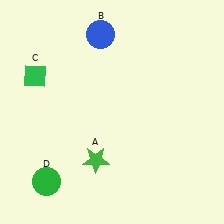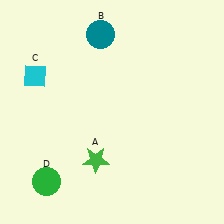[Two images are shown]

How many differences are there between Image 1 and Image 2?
There are 2 differences between the two images.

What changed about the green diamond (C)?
In Image 1, C is green. In Image 2, it changed to cyan.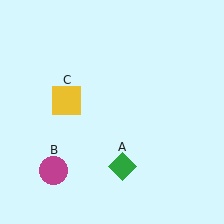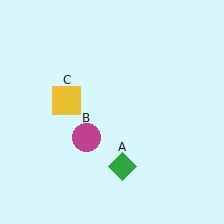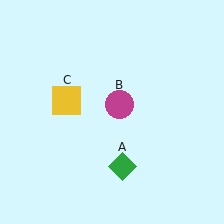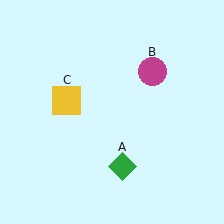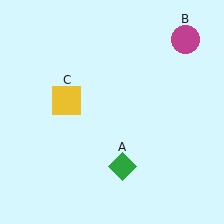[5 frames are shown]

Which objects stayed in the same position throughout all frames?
Green diamond (object A) and yellow square (object C) remained stationary.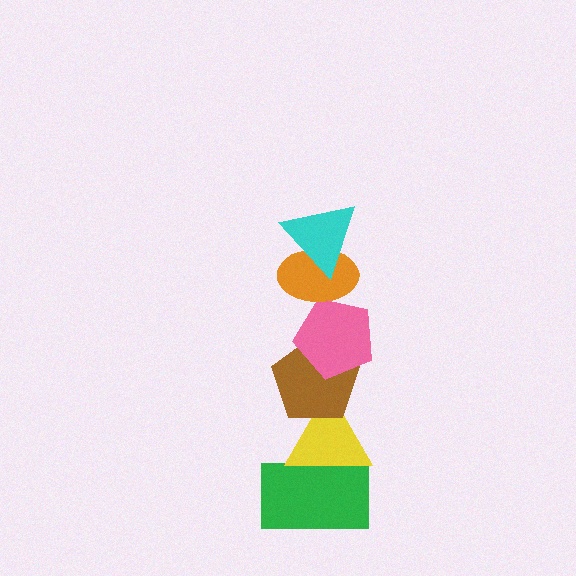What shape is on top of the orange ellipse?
The cyan triangle is on top of the orange ellipse.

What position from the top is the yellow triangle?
The yellow triangle is 5th from the top.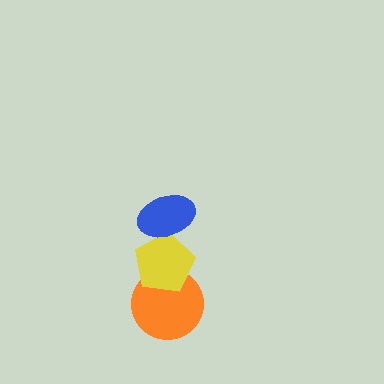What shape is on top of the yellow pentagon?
The blue ellipse is on top of the yellow pentagon.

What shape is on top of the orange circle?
The yellow pentagon is on top of the orange circle.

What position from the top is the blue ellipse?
The blue ellipse is 1st from the top.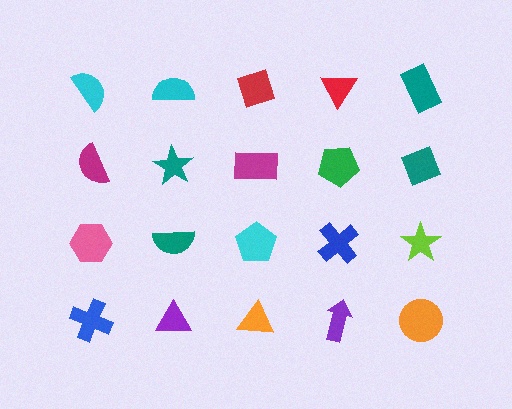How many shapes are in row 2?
5 shapes.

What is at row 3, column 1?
A pink hexagon.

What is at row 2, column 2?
A teal star.